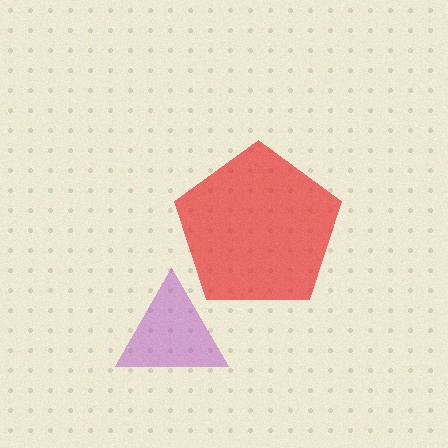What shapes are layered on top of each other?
The layered shapes are: a red pentagon, a purple triangle.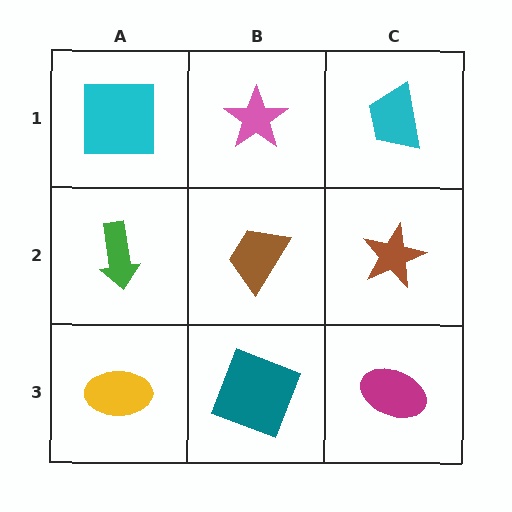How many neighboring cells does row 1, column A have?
2.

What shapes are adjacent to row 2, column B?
A pink star (row 1, column B), a teal square (row 3, column B), a green arrow (row 2, column A), a brown star (row 2, column C).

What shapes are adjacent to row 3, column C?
A brown star (row 2, column C), a teal square (row 3, column B).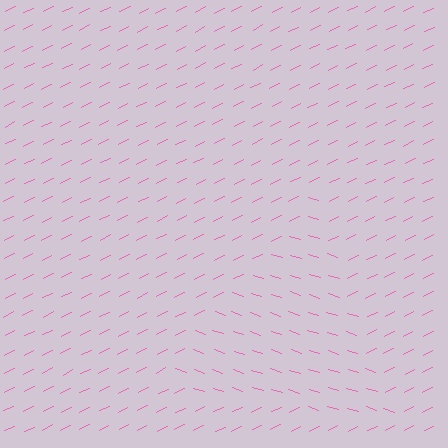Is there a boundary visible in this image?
Yes, there is a texture boundary formed by a change in line orientation.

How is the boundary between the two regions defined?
The boundary is defined purely by a change in line orientation (approximately 45 degrees difference). All lines are the same color and thickness.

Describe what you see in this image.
The image is filled with small pink line segments. A triangle region in the image has lines oriented differently from the surrounding lines, creating a visible texture boundary.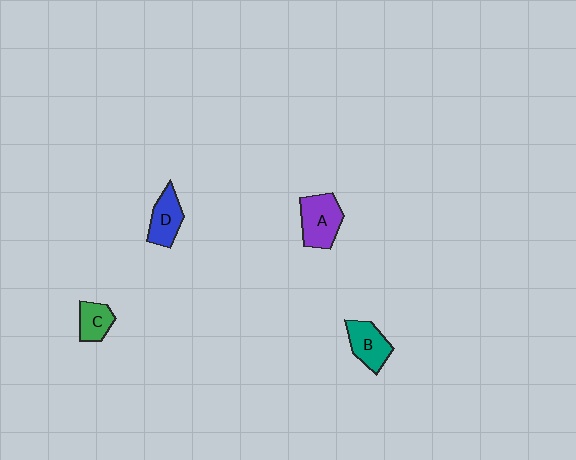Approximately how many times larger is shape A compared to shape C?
Approximately 1.7 times.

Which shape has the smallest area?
Shape C (green).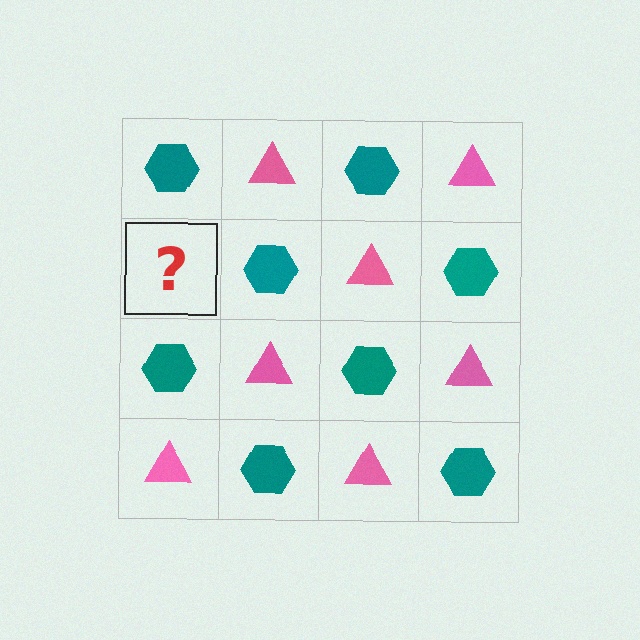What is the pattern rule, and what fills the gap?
The rule is that it alternates teal hexagon and pink triangle in a checkerboard pattern. The gap should be filled with a pink triangle.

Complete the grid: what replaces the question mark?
The question mark should be replaced with a pink triangle.